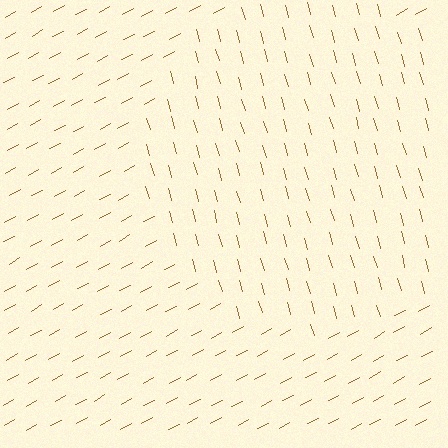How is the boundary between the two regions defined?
The boundary is defined purely by a change in line orientation (approximately 77 degrees difference). All lines are the same color and thickness.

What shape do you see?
I see a circle.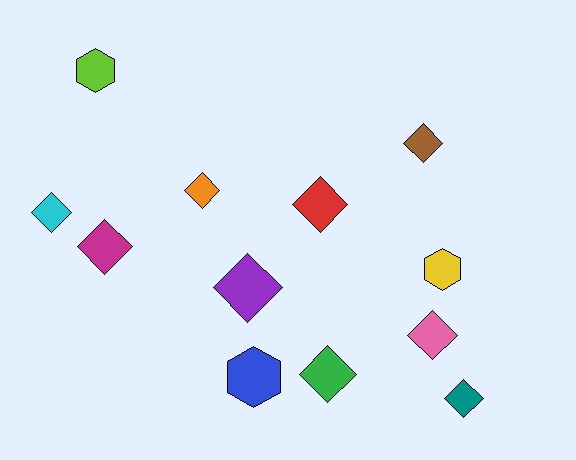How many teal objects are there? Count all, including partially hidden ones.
There is 1 teal object.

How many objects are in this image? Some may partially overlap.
There are 12 objects.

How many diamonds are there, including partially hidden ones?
There are 9 diamonds.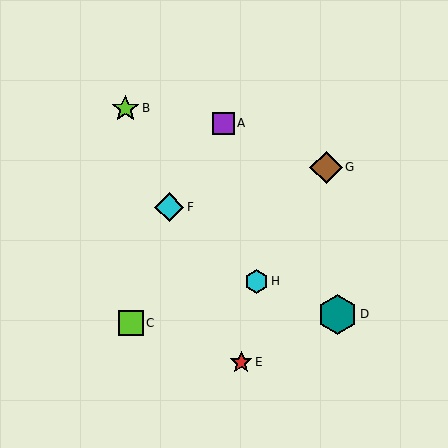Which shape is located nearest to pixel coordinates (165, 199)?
The cyan diamond (labeled F) at (169, 207) is nearest to that location.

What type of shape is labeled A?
Shape A is a purple square.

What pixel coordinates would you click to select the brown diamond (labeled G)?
Click at (326, 167) to select the brown diamond G.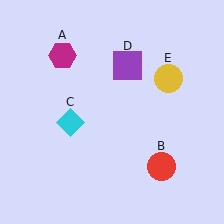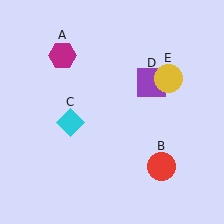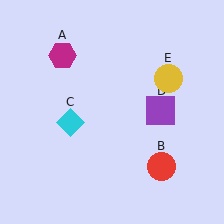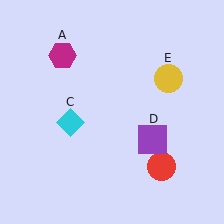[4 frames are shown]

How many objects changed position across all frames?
1 object changed position: purple square (object D).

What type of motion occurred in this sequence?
The purple square (object D) rotated clockwise around the center of the scene.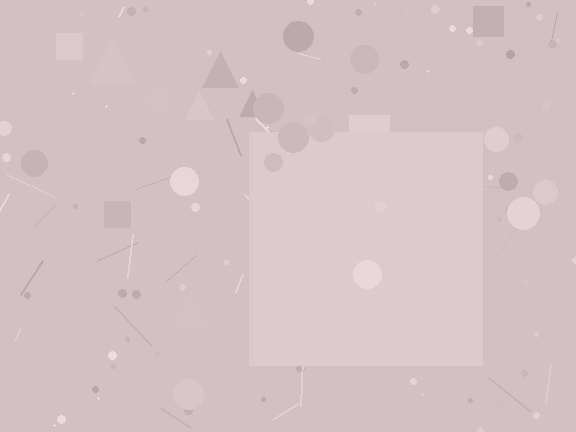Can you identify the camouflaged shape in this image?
The camouflaged shape is a square.